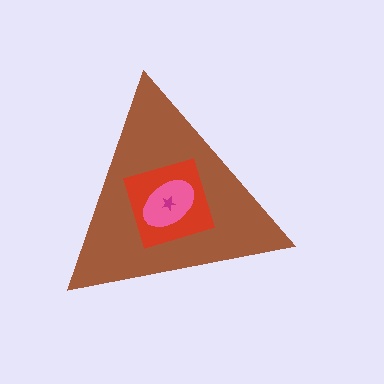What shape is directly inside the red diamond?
The pink ellipse.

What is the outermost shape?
The brown triangle.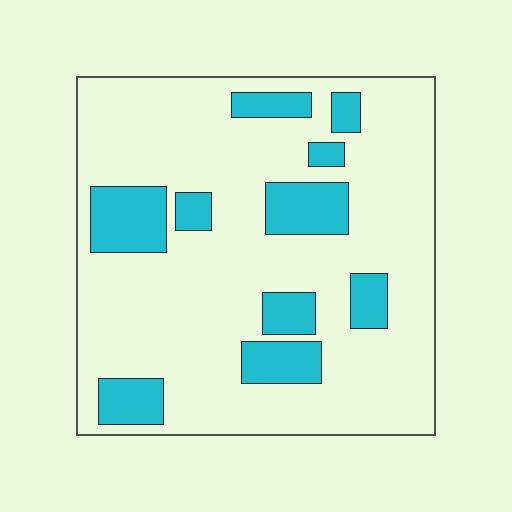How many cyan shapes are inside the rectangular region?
10.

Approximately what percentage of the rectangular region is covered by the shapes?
Approximately 20%.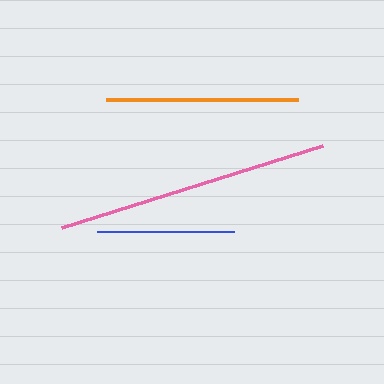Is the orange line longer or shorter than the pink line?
The pink line is longer than the orange line.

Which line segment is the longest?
The pink line is the longest at approximately 273 pixels.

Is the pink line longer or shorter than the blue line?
The pink line is longer than the blue line.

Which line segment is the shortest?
The blue line is the shortest at approximately 137 pixels.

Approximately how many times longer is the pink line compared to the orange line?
The pink line is approximately 1.4 times the length of the orange line.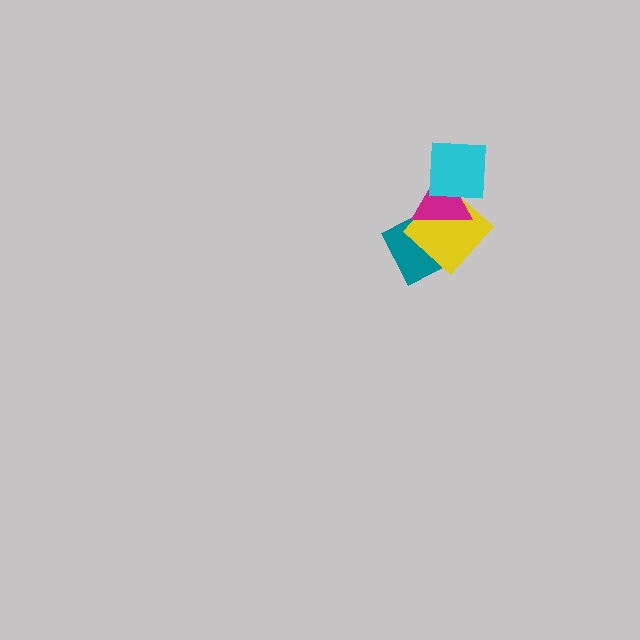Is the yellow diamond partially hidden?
Yes, it is partially covered by another shape.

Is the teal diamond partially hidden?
Yes, it is partially covered by another shape.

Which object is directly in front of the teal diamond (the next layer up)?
The yellow diamond is directly in front of the teal diamond.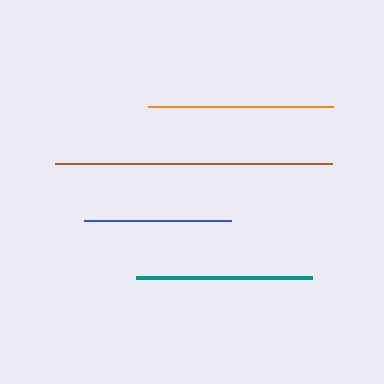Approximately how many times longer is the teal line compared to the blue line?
The teal line is approximately 1.2 times the length of the blue line.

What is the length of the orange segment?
The orange segment is approximately 185 pixels long.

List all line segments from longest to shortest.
From longest to shortest: brown, orange, teal, blue.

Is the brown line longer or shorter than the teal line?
The brown line is longer than the teal line.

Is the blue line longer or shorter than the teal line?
The teal line is longer than the blue line.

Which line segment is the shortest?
The blue line is the shortest at approximately 147 pixels.